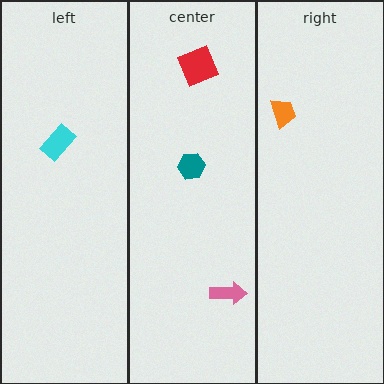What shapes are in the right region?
The orange trapezoid.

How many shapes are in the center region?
3.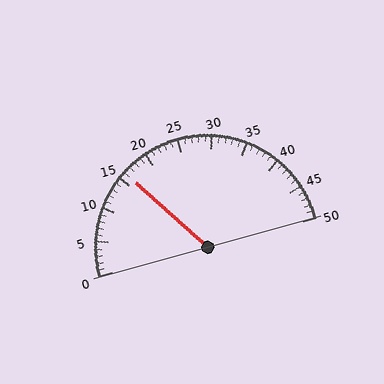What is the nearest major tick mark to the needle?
The nearest major tick mark is 15.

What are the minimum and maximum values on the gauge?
The gauge ranges from 0 to 50.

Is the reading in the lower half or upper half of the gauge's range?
The reading is in the lower half of the range (0 to 50).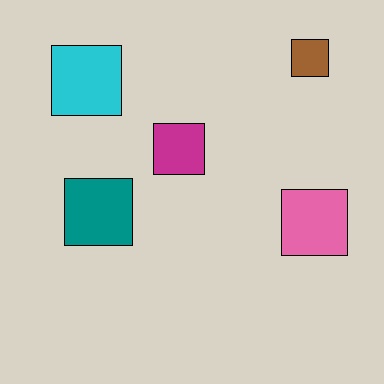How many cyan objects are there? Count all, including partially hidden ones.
There is 1 cyan object.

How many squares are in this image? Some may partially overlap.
There are 5 squares.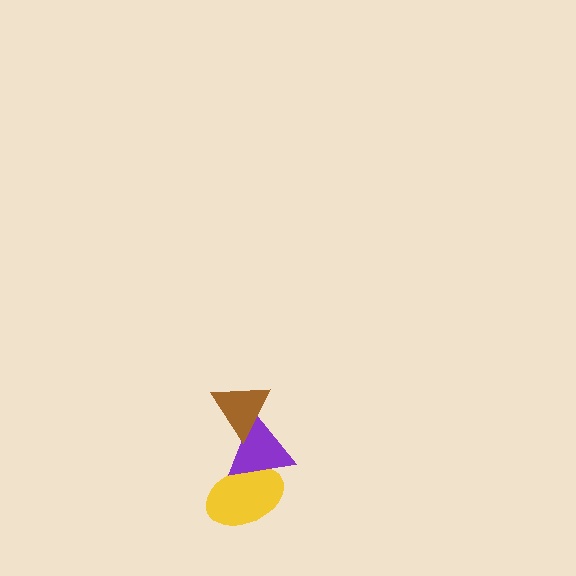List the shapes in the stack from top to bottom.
From top to bottom: the brown triangle, the purple triangle, the yellow ellipse.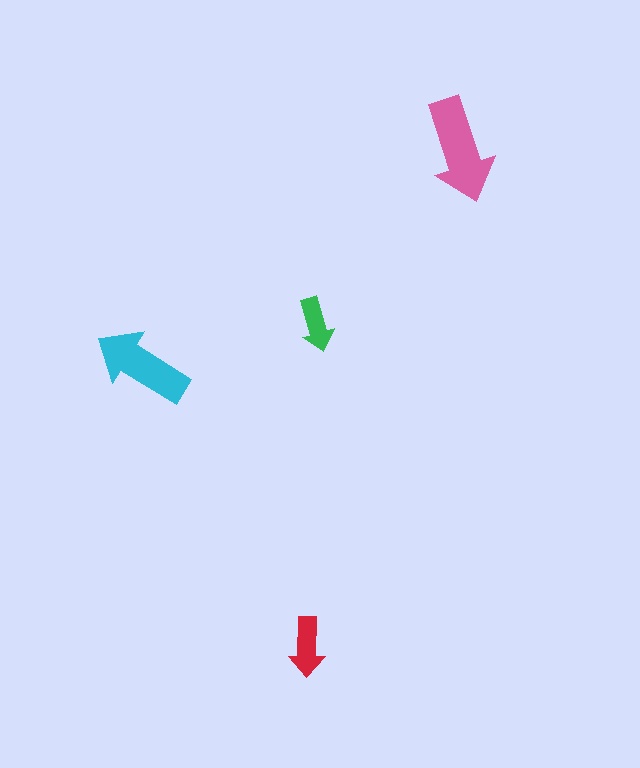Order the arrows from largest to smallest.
the pink one, the cyan one, the red one, the green one.